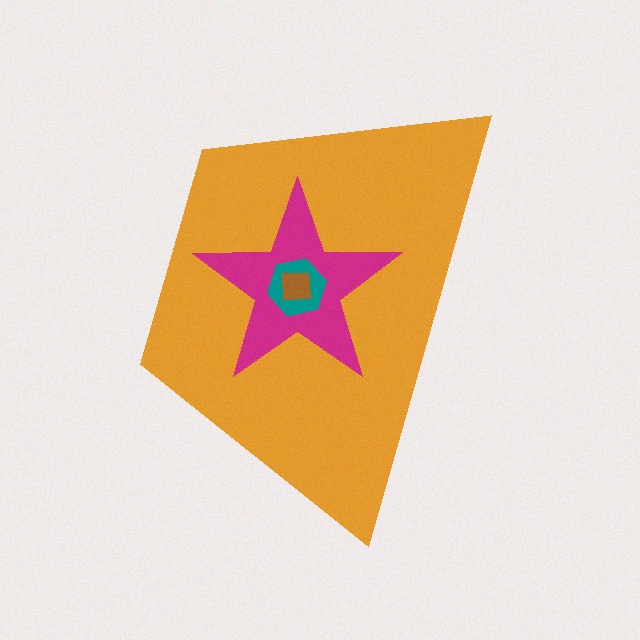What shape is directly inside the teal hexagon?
The brown square.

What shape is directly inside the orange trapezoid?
The magenta star.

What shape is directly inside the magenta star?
The teal hexagon.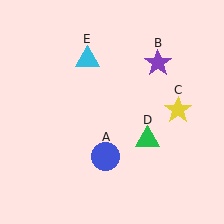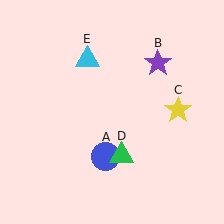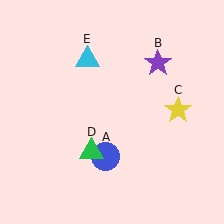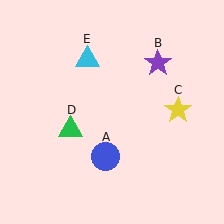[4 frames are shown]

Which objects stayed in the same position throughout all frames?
Blue circle (object A) and purple star (object B) and yellow star (object C) and cyan triangle (object E) remained stationary.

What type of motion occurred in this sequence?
The green triangle (object D) rotated clockwise around the center of the scene.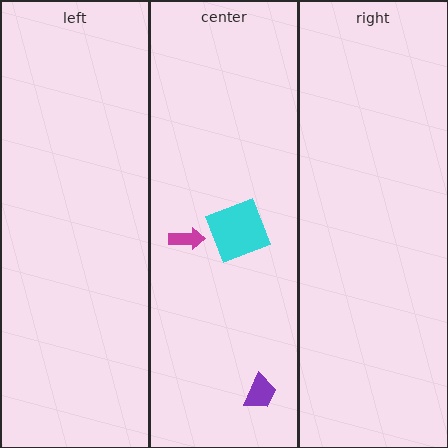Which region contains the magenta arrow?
The center region.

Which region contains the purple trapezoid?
The center region.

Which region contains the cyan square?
The center region.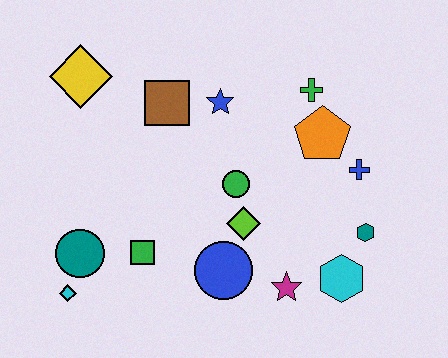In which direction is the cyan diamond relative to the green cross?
The cyan diamond is to the left of the green cross.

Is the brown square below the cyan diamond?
No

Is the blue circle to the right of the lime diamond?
No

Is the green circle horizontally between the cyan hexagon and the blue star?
Yes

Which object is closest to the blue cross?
The orange pentagon is closest to the blue cross.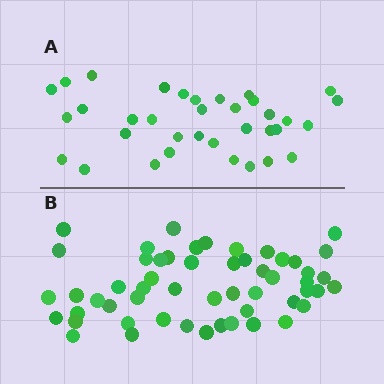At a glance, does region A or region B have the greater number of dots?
Region B (the bottom region) has more dots.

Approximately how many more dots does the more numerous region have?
Region B has approximately 20 more dots than region A.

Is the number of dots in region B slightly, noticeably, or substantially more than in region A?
Region B has substantially more. The ratio is roughly 1.5 to 1.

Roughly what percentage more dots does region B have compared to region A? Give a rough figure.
About 55% more.